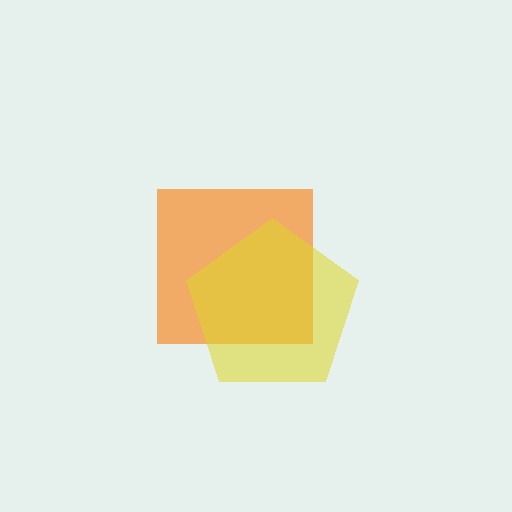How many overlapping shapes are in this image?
There are 2 overlapping shapes in the image.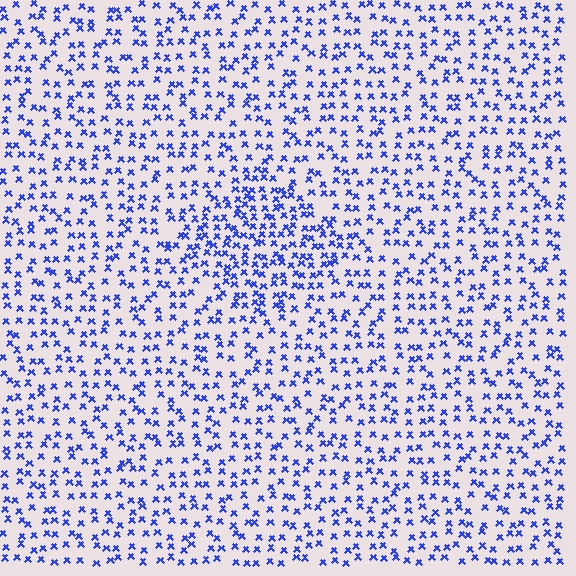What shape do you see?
I see a diamond.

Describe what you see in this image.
The image contains small blue elements arranged at two different densities. A diamond-shaped region is visible where the elements are more densely packed than the surrounding area.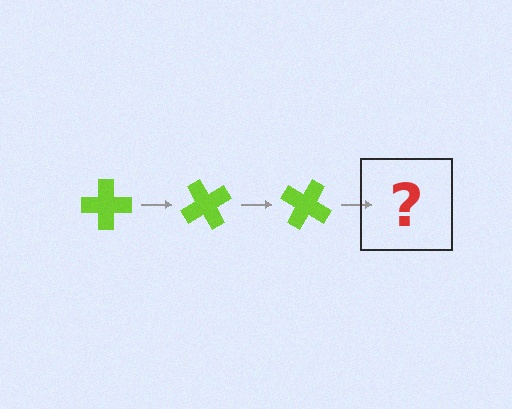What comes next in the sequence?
The next element should be a lime cross rotated 180 degrees.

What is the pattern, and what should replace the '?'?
The pattern is that the cross rotates 60 degrees each step. The '?' should be a lime cross rotated 180 degrees.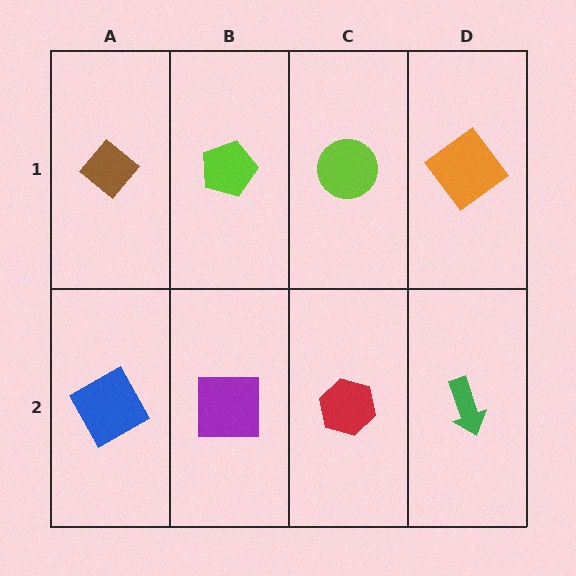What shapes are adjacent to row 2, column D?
An orange diamond (row 1, column D), a red hexagon (row 2, column C).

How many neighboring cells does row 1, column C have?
3.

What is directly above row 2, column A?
A brown diamond.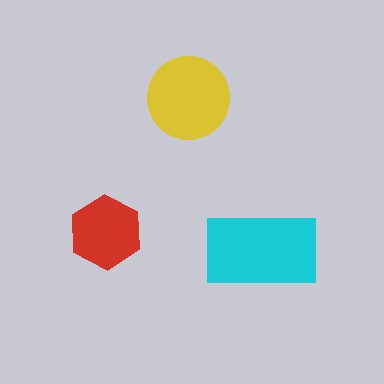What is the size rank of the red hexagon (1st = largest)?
3rd.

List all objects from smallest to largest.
The red hexagon, the yellow circle, the cyan rectangle.